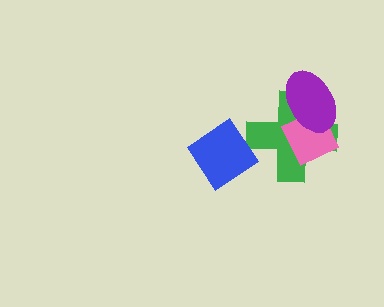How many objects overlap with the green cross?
3 objects overlap with the green cross.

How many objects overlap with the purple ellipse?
2 objects overlap with the purple ellipse.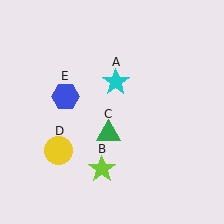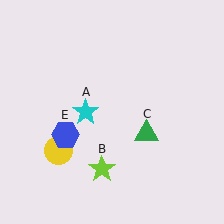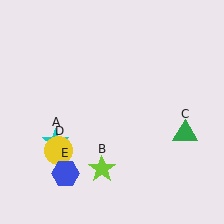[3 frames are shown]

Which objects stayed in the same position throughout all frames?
Lime star (object B) and yellow circle (object D) remained stationary.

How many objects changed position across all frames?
3 objects changed position: cyan star (object A), green triangle (object C), blue hexagon (object E).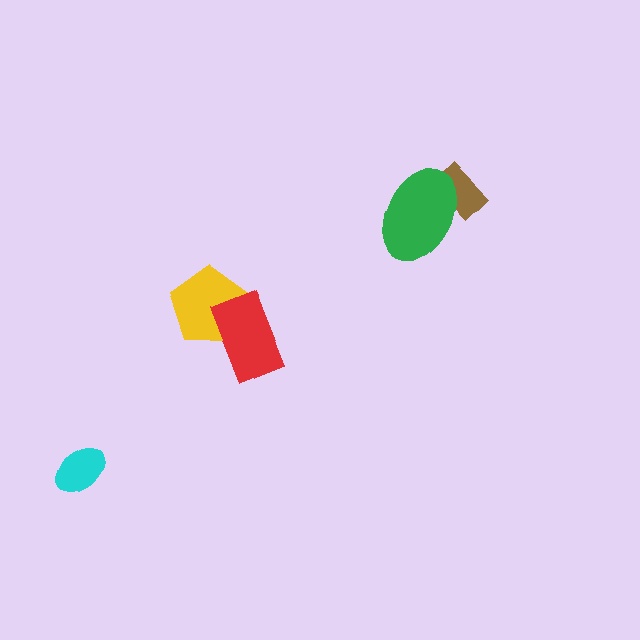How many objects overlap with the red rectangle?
1 object overlaps with the red rectangle.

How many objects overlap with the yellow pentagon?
1 object overlaps with the yellow pentagon.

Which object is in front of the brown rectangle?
The green ellipse is in front of the brown rectangle.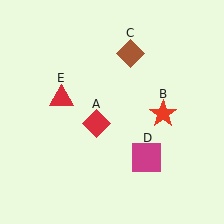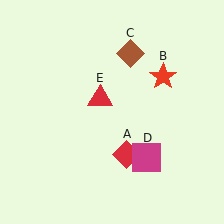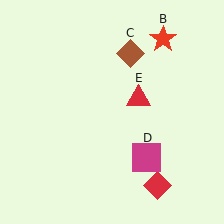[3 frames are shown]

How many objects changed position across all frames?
3 objects changed position: red diamond (object A), red star (object B), red triangle (object E).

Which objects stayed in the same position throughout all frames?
Brown diamond (object C) and magenta square (object D) remained stationary.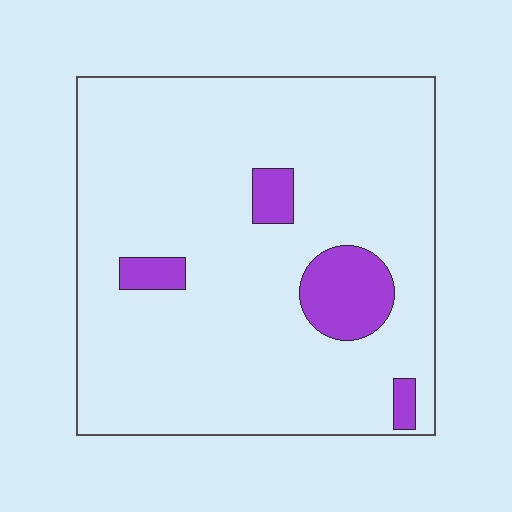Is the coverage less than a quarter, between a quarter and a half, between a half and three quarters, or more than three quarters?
Less than a quarter.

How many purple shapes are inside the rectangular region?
4.